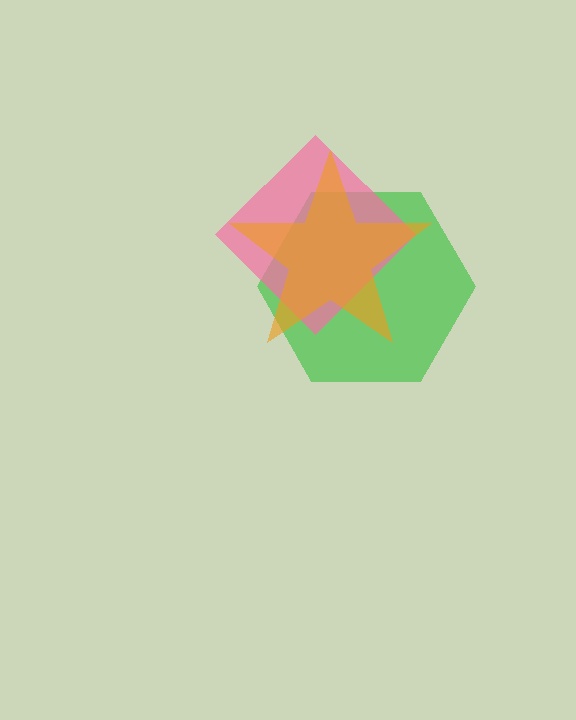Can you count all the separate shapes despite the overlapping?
Yes, there are 3 separate shapes.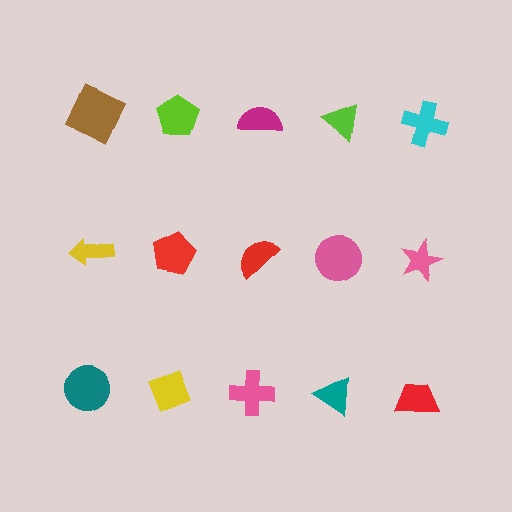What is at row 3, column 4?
A teal triangle.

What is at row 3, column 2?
A yellow diamond.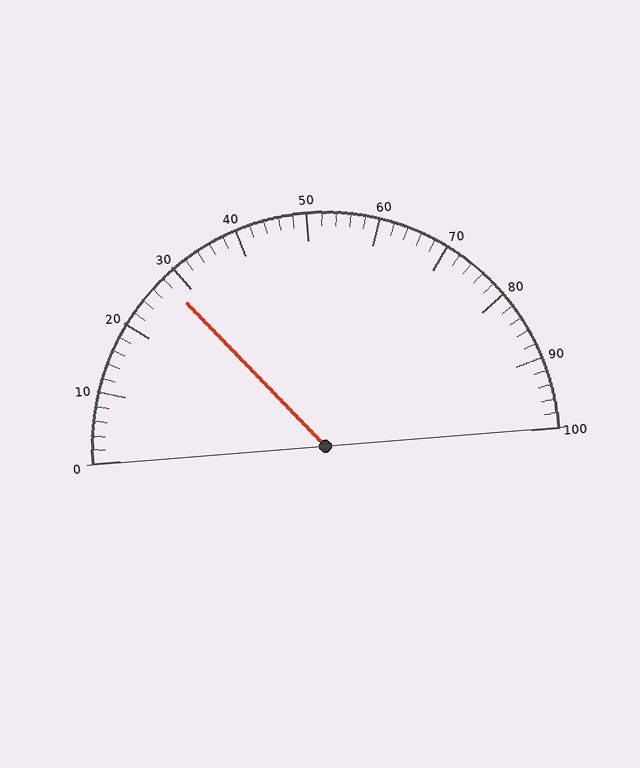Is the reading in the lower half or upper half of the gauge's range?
The reading is in the lower half of the range (0 to 100).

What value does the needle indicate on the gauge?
The needle indicates approximately 28.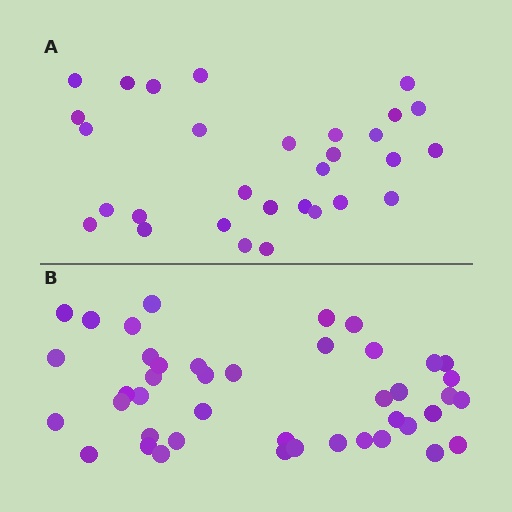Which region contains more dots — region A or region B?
Region B (the bottom region) has more dots.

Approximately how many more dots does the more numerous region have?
Region B has approximately 15 more dots than region A.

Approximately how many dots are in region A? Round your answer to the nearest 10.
About 30 dots.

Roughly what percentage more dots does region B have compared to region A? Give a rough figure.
About 45% more.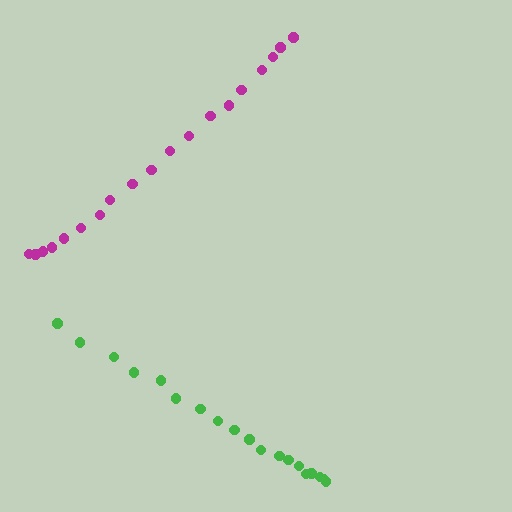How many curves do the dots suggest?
There are 2 distinct paths.